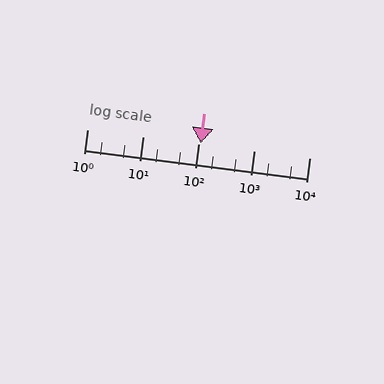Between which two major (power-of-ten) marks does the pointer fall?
The pointer is between 100 and 1000.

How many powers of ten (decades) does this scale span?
The scale spans 4 decades, from 1 to 10000.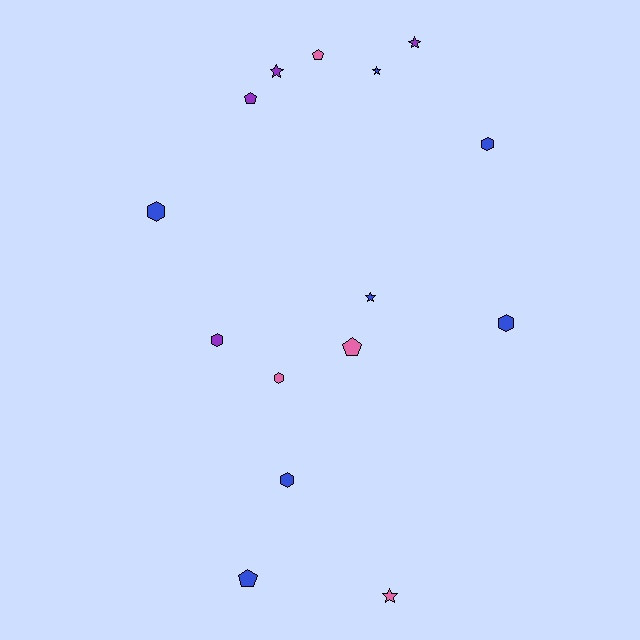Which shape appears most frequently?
Hexagon, with 6 objects.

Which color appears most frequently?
Blue, with 7 objects.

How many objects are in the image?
There are 15 objects.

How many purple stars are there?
There are 2 purple stars.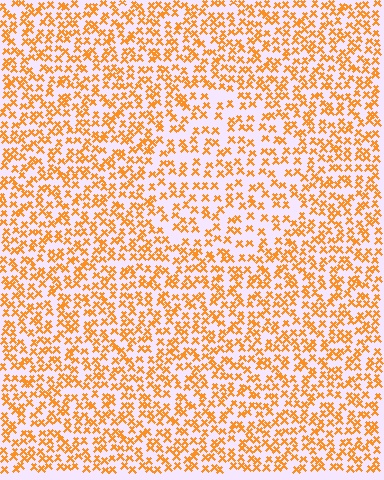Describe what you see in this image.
The image contains small orange elements arranged at two different densities. A circle-shaped region is visible where the elements are less densely packed than the surrounding area.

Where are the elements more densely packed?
The elements are more densely packed outside the circle boundary.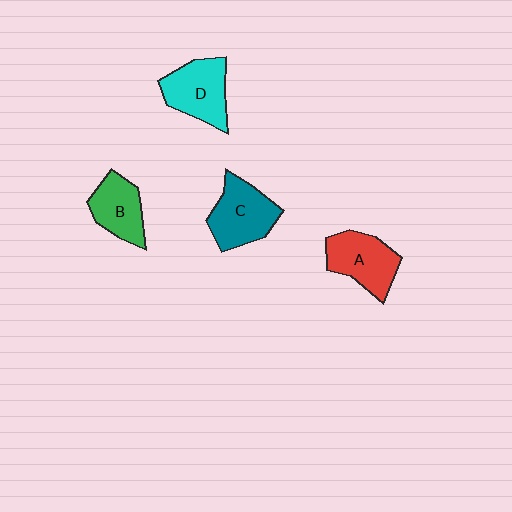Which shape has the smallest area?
Shape B (green).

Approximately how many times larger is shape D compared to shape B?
Approximately 1.2 times.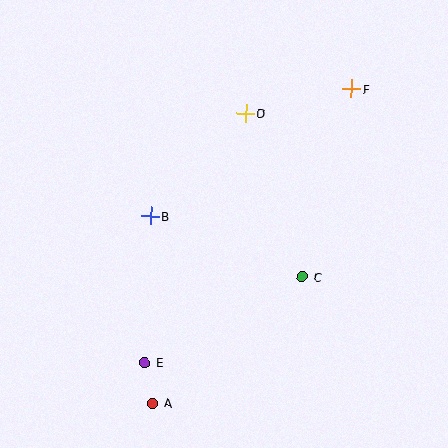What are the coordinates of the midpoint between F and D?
The midpoint between F and D is at (298, 101).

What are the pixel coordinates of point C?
Point C is at (302, 276).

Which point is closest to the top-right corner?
Point F is closest to the top-right corner.